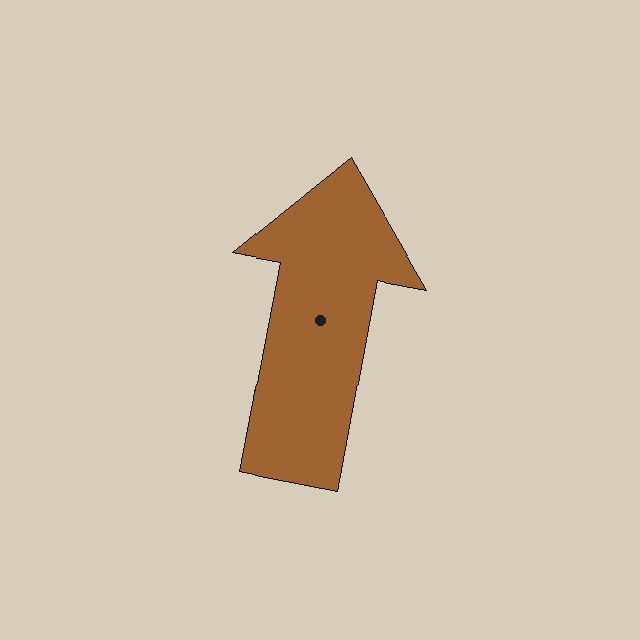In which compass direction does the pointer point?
North.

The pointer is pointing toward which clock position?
Roughly 12 o'clock.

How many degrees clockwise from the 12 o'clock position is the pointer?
Approximately 11 degrees.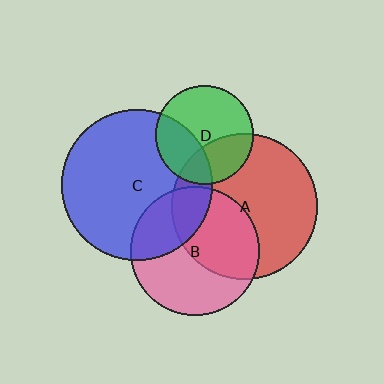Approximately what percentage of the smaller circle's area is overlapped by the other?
Approximately 30%.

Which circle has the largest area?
Circle C (blue).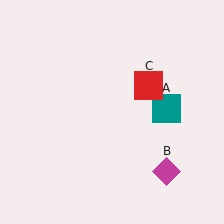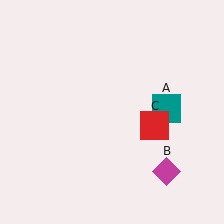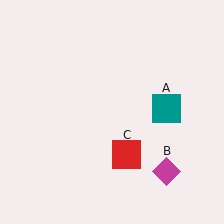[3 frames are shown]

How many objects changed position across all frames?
1 object changed position: red square (object C).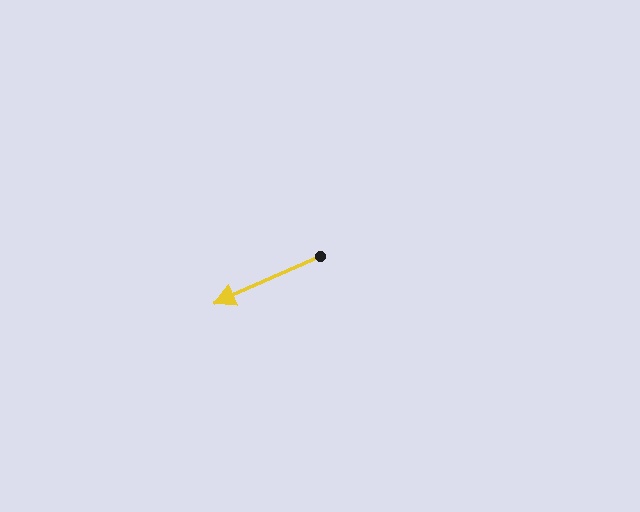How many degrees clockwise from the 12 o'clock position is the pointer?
Approximately 246 degrees.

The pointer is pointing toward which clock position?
Roughly 8 o'clock.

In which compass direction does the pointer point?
Southwest.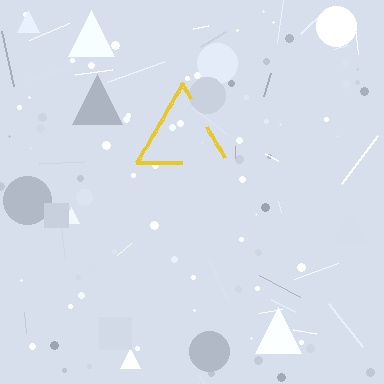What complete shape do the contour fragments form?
The contour fragments form a triangle.